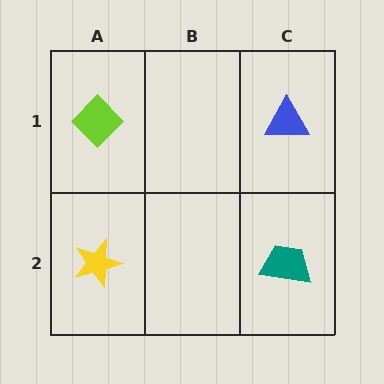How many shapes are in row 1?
2 shapes.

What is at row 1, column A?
A lime diamond.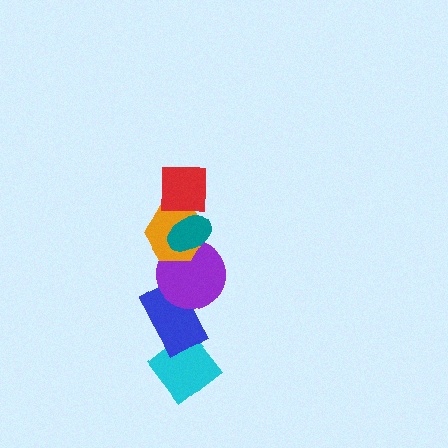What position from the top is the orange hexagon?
The orange hexagon is 3rd from the top.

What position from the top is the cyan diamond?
The cyan diamond is 6th from the top.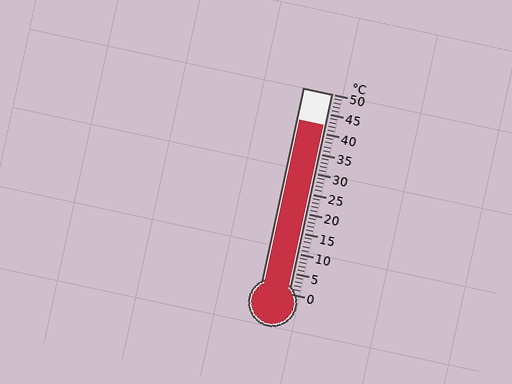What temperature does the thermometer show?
The thermometer shows approximately 42°C.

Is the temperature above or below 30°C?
The temperature is above 30°C.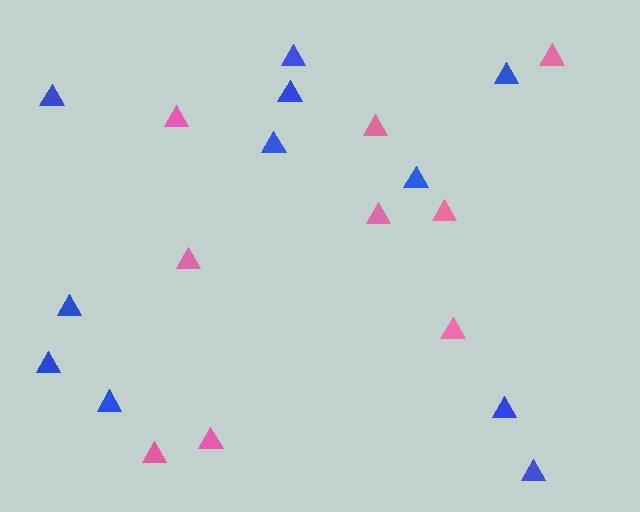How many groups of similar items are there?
There are 2 groups: one group of blue triangles (11) and one group of pink triangles (9).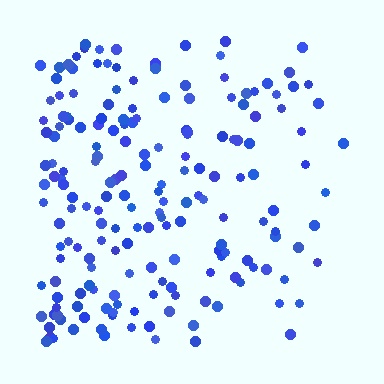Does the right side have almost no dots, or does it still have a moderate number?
Still a moderate number, just noticeably fewer than the left.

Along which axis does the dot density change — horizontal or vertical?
Horizontal.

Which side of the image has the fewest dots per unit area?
The right.